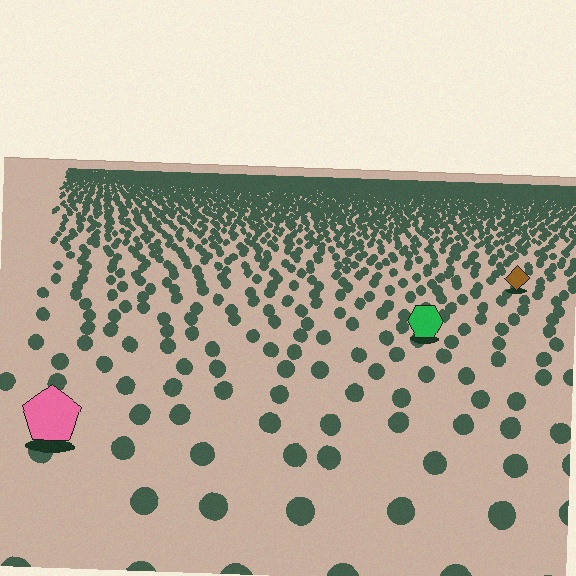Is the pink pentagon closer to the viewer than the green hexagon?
Yes. The pink pentagon is closer — you can tell from the texture gradient: the ground texture is coarser near it.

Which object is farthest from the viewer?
The brown diamond is farthest from the viewer. It appears smaller and the ground texture around it is denser.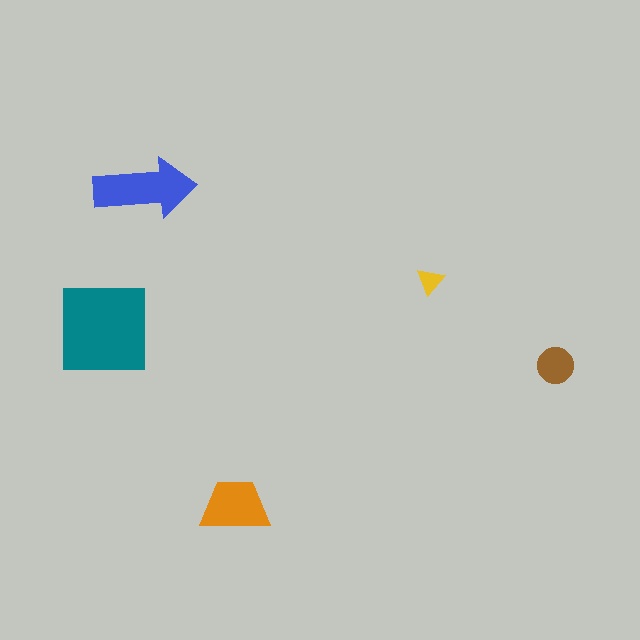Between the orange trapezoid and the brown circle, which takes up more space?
The orange trapezoid.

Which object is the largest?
The teal square.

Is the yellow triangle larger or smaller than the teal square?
Smaller.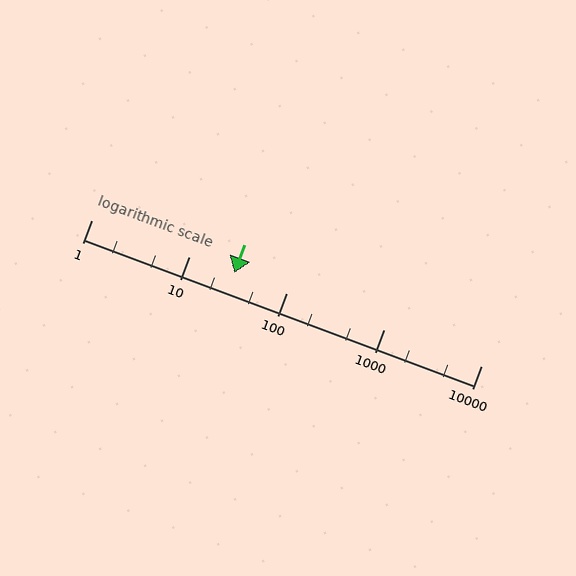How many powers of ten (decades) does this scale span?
The scale spans 4 decades, from 1 to 10000.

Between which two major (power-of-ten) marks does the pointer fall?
The pointer is between 10 and 100.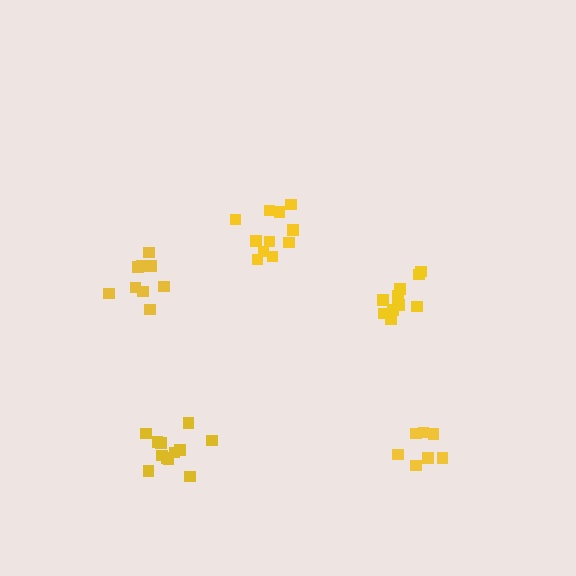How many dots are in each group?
Group 1: 12 dots, Group 2: 12 dots, Group 3: 9 dots, Group 4: 7 dots, Group 5: 11 dots (51 total).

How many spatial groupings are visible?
There are 5 spatial groupings.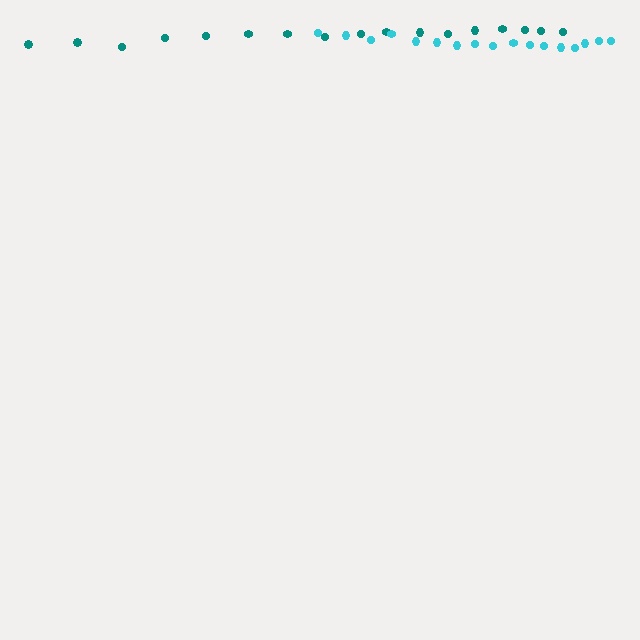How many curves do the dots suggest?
There are 2 distinct paths.